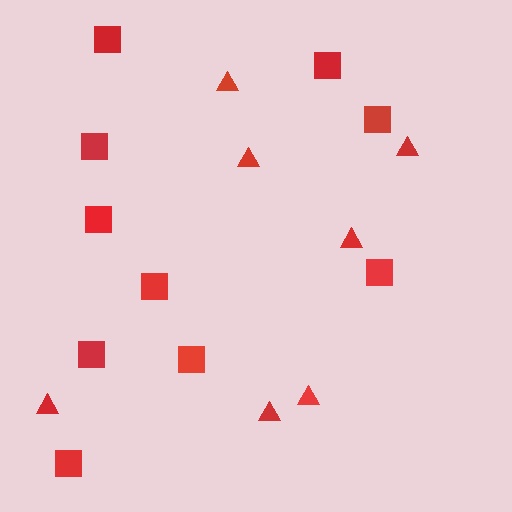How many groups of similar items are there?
There are 2 groups: one group of squares (10) and one group of triangles (7).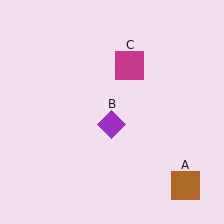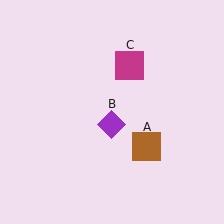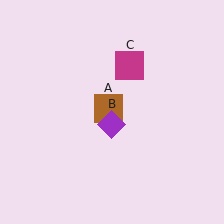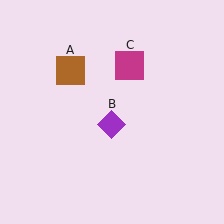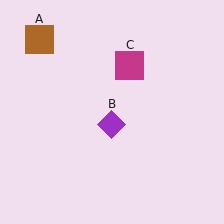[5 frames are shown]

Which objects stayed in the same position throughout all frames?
Purple diamond (object B) and magenta square (object C) remained stationary.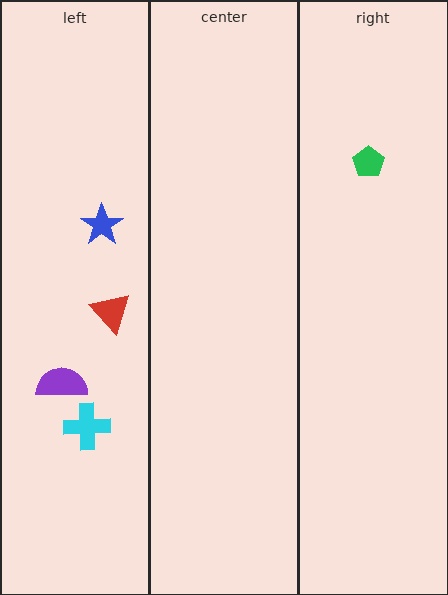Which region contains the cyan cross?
The left region.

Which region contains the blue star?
The left region.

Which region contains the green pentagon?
The right region.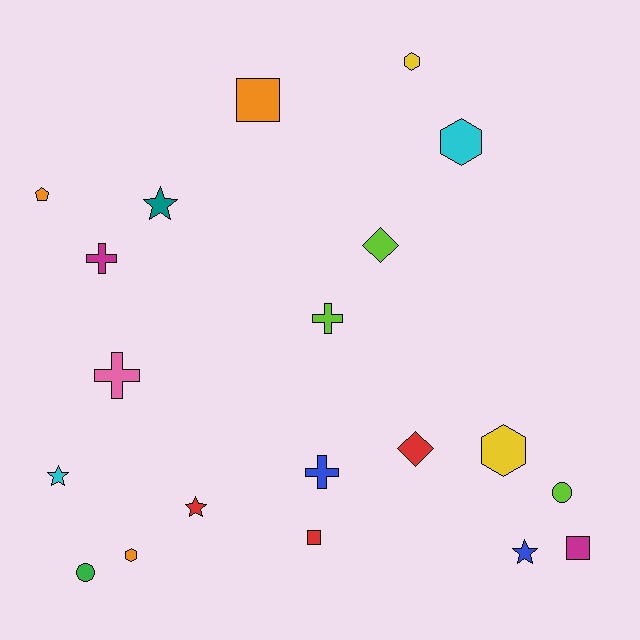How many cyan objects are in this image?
There are 2 cyan objects.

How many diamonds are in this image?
There are 2 diamonds.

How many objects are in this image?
There are 20 objects.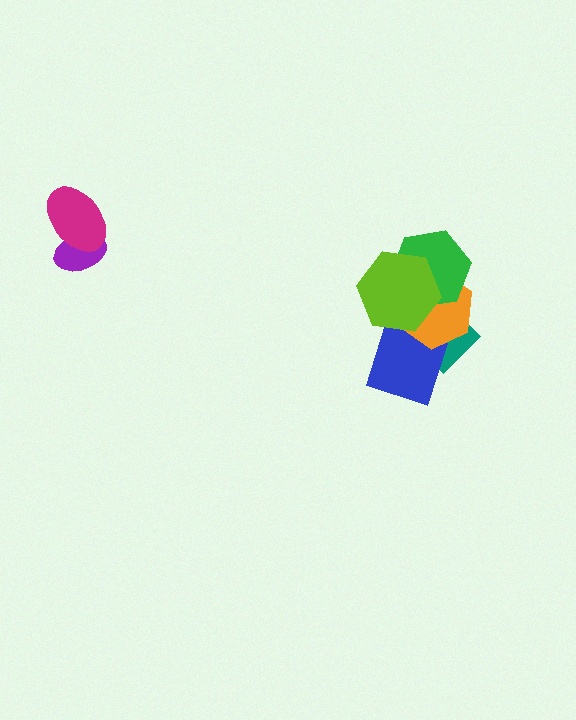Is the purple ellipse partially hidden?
Yes, it is partially covered by another shape.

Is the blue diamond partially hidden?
Yes, it is partially covered by another shape.